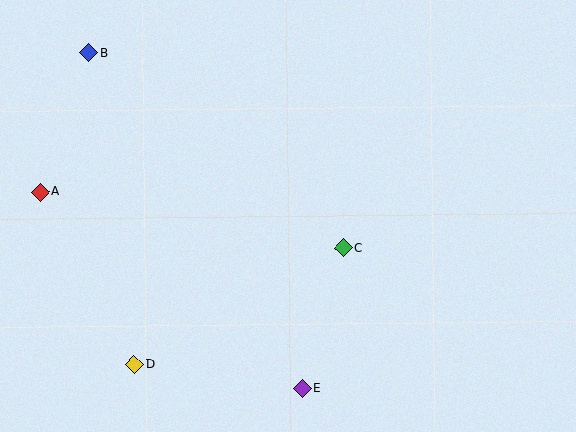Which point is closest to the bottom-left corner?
Point D is closest to the bottom-left corner.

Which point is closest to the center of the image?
Point C at (343, 248) is closest to the center.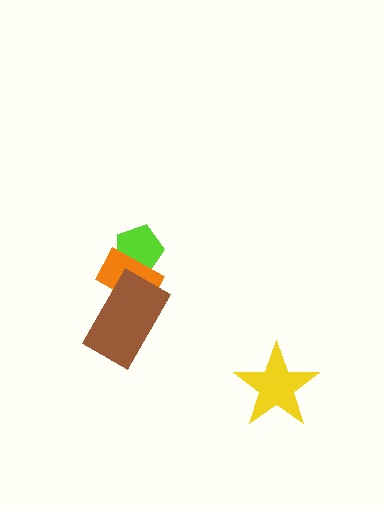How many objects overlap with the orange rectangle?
2 objects overlap with the orange rectangle.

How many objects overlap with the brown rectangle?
1 object overlaps with the brown rectangle.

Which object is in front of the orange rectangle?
The brown rectangle is in front of the orange rectangle.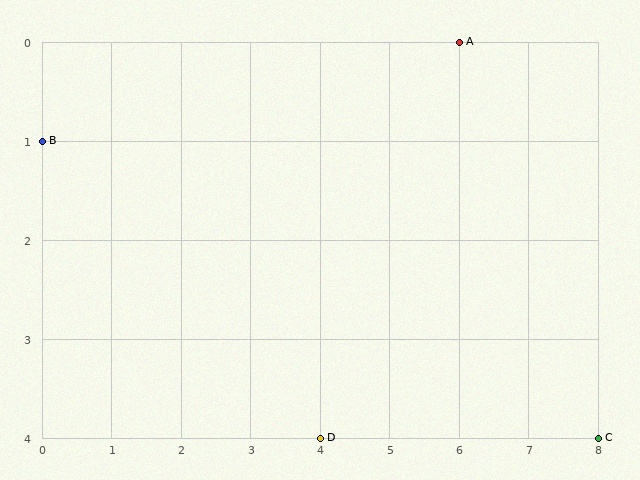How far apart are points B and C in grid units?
Points B and C are 8 columns and 3 rows apart (about 8.5 grid units diagonally).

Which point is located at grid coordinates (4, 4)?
Point D is at (4, 4).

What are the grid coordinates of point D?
Point D is at grid coordinates (4, 4).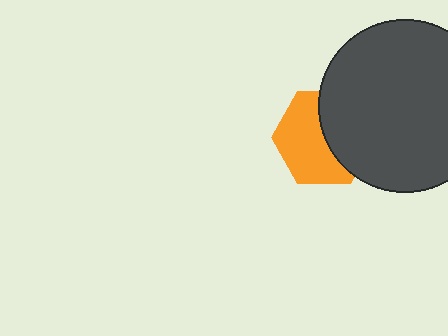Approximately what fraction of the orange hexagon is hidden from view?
Roughly 44% of the orange hexagon is hidden behind the dark gray circle.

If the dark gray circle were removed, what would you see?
You would see the complete orange hexagon.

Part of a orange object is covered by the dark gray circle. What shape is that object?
It is a hexagon.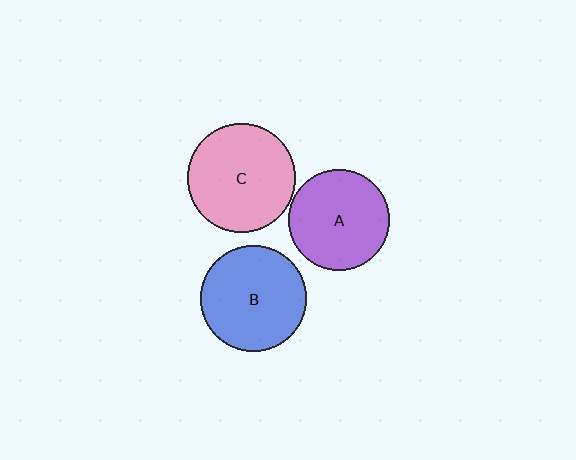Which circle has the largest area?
Circle C (pink).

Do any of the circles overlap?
No, none of the circles overlap.